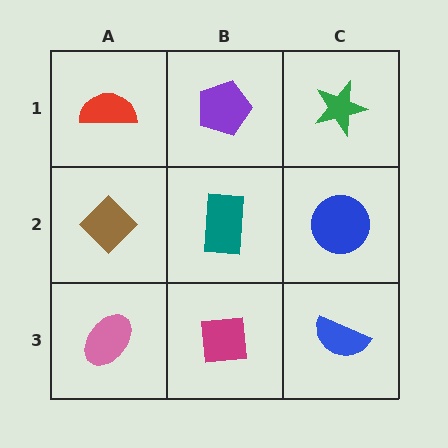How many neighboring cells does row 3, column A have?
2.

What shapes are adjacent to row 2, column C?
A green star (row 1, column C), a blue semicircle (row 3, column C), a teal rectangle (row 2, column B).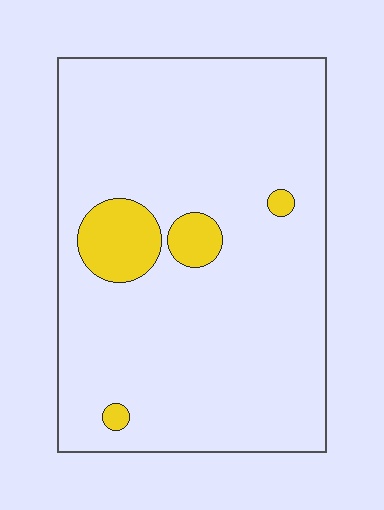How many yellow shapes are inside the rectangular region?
4.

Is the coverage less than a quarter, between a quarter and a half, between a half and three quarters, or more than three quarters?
Less than a quarter.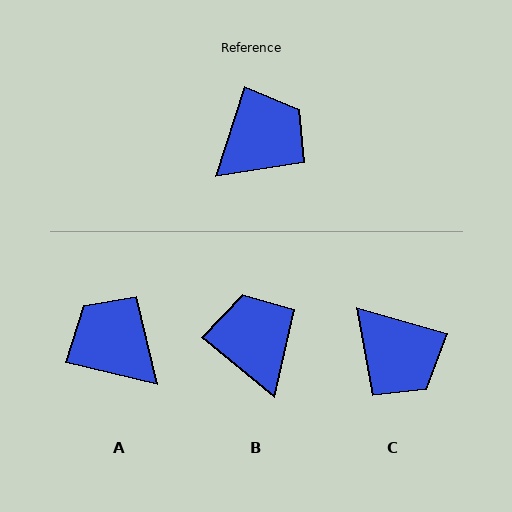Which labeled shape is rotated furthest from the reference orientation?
A, about 95 degrees away.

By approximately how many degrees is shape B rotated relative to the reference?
Approximately 69 degrees counter-clockwise.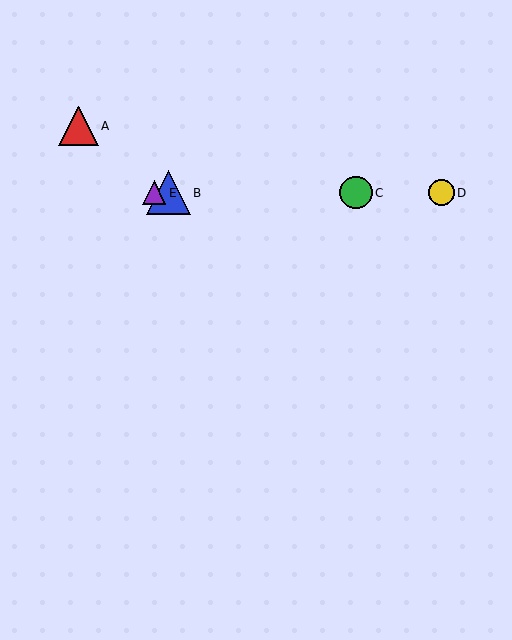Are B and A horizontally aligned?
No, B is at y≈193 and A is at y≈126.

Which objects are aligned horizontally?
Objects B, C, D, E are aligned horizontally.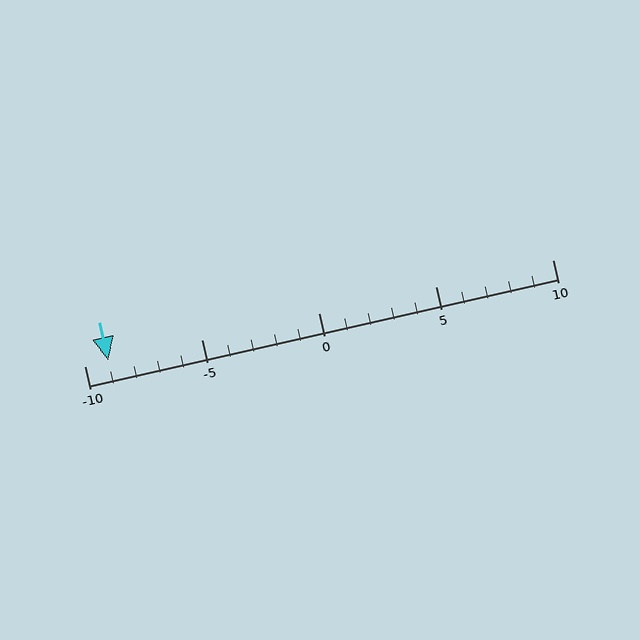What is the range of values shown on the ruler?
The ruler shows values from -10 to 10.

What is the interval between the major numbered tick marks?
The major tick marks are spaced 5 units apart.